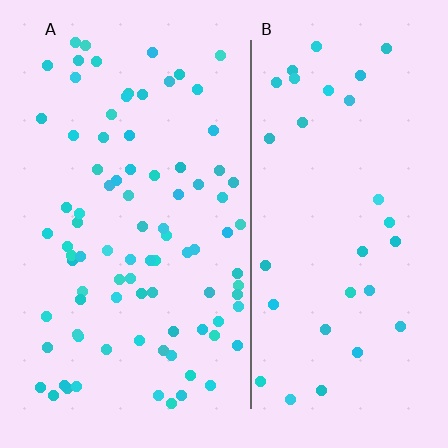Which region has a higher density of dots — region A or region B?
A (the left).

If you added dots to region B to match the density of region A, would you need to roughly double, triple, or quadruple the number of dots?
Approximately triple.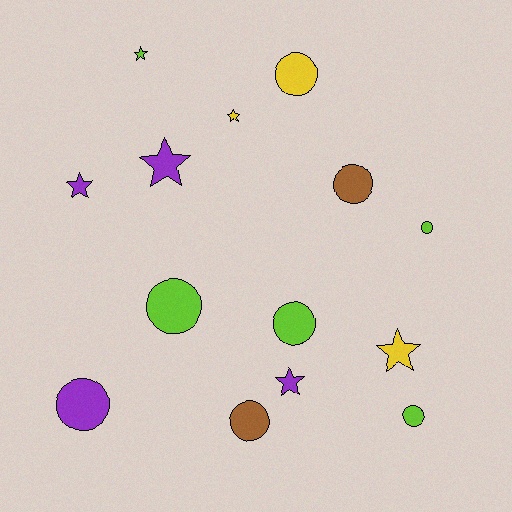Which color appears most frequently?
Lime, with 5 objects.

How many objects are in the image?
There are 14 objects.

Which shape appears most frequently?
Circle, with 8 objects.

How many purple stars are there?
There are 3 purple stars.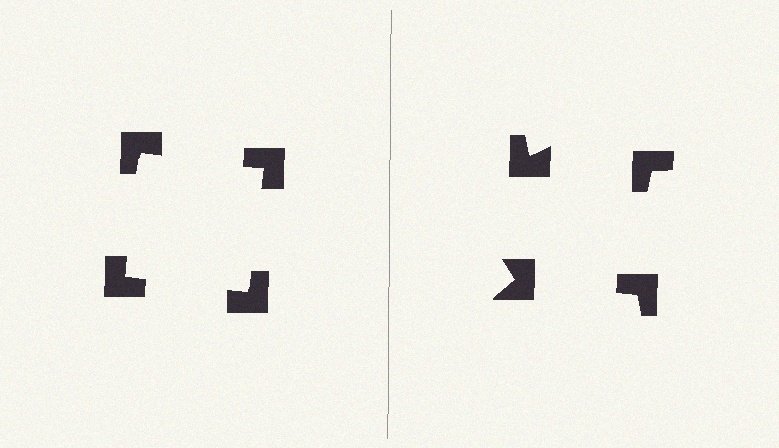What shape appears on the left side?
An illusory square.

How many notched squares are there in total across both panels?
8 — 4 on each side.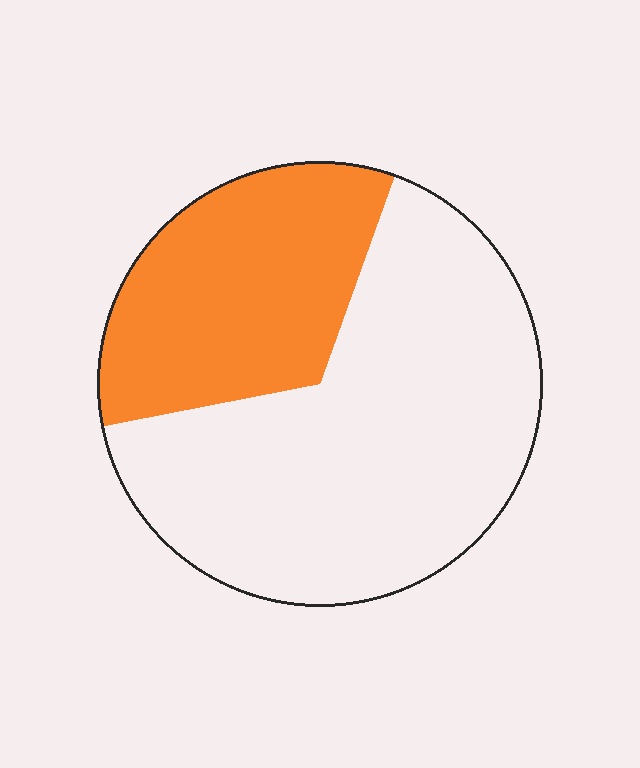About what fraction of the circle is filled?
About one third (1/3).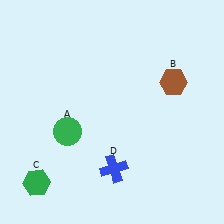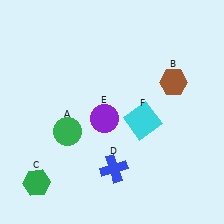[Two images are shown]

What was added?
A purple circle (E), a cyan square (F) were added in Image 2.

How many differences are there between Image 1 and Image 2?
There are 2 differences between the two images.